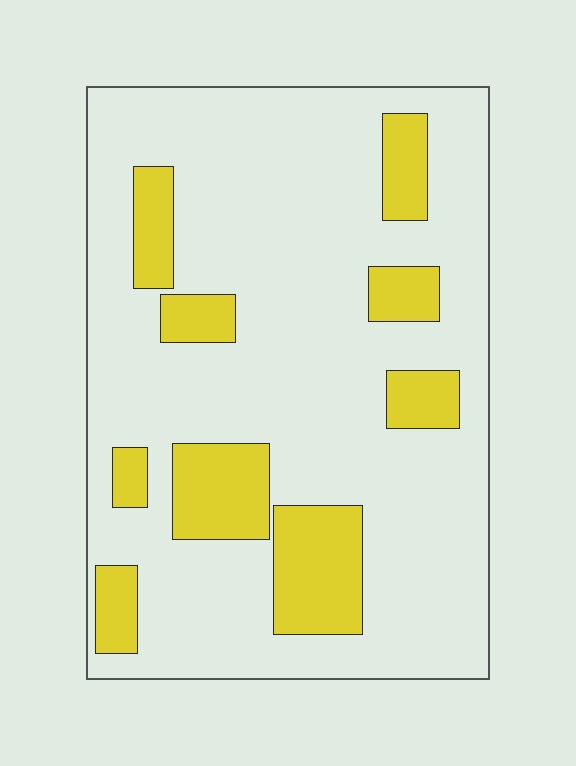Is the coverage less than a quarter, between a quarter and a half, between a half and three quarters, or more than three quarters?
Less than a quarter.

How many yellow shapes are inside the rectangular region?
9.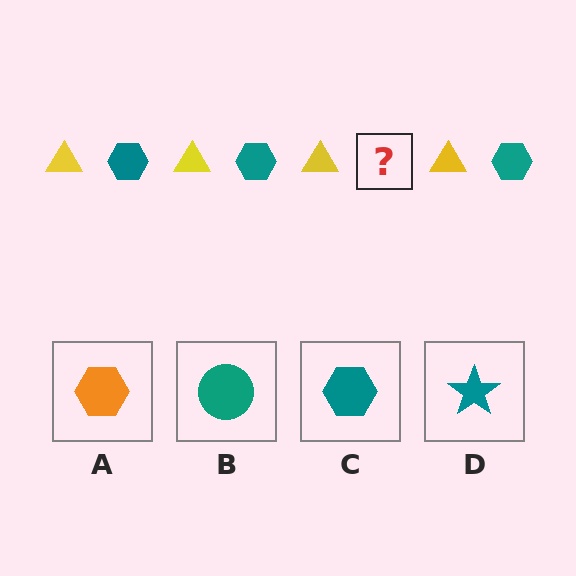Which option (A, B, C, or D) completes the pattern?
C.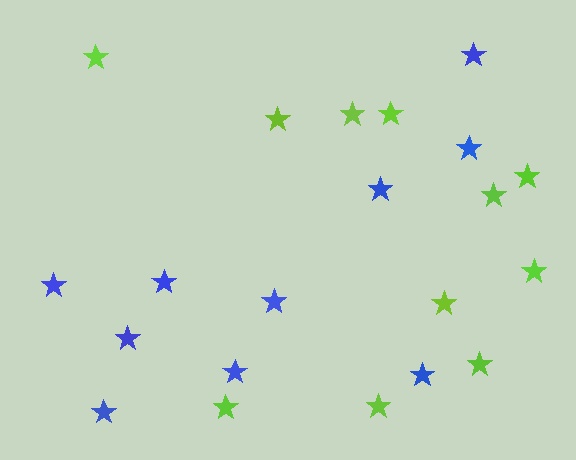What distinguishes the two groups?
There are 2 groups: one group of blue stars (10) and one group of lime stars (11).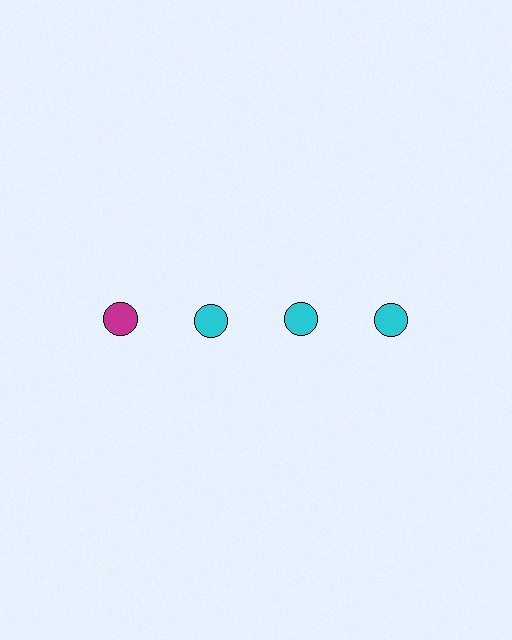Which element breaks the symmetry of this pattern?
The magenta circle in the top row, leftmost column breaks the symmetry. All other shapes are cyan circles.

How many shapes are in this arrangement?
There are 4 shapes arranged in a grid pattern.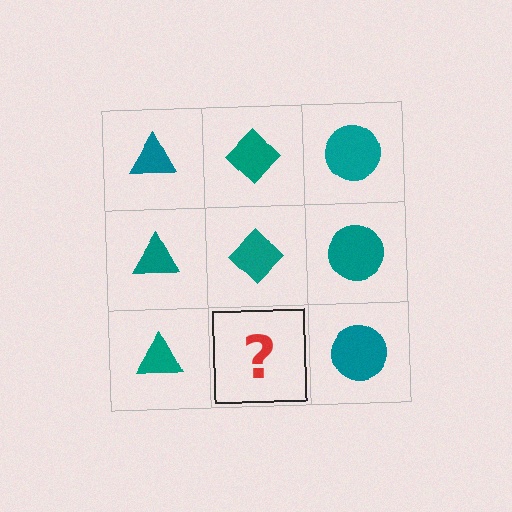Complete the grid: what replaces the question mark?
The question mark should be replaced with a teal diamond.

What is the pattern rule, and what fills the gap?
The rule is that each column has a consistent shape. The gap should be filled with a teal diamond.